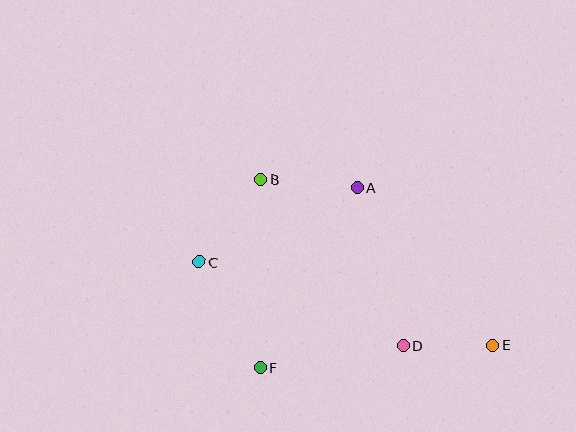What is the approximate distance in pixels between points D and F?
The distance between D and F is approximately 145 pixels.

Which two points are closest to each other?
Points D and E are closest to each other.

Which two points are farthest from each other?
Points C and E are farthest from each other.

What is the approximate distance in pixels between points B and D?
The distance between B and D is approximately 219 pixels.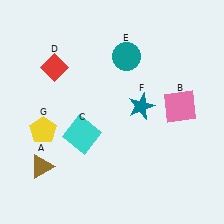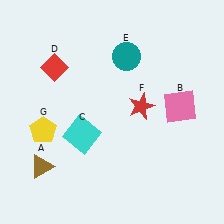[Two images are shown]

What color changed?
The star (F) changed from teal in Image 1 to red in Image 2.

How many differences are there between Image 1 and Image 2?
There is 1 difference between the two images.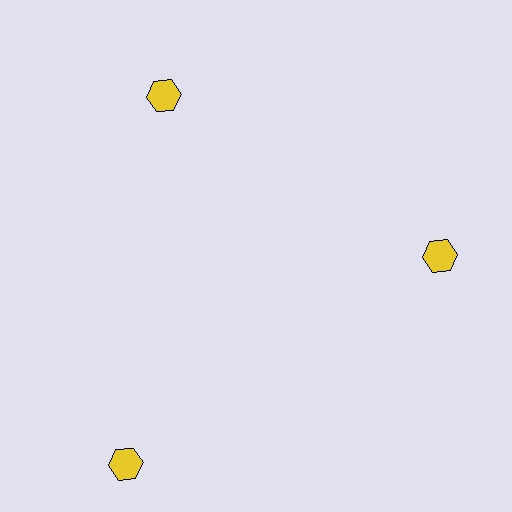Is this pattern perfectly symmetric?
No. The 3 yellow hexagons are arranged in a ring, but one element near the 7 o'clock position is pushed outward from the center, breaking the 3-fold rotational symmetry.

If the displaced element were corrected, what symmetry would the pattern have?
It would have 3-fold rotational symmetry — the pattern would map onto itself every 120 degrees.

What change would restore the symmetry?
The symmetry would be restored by moving it inward, back onto the ring so that all 3 hexagons sit at equal angles and equal distance from the center.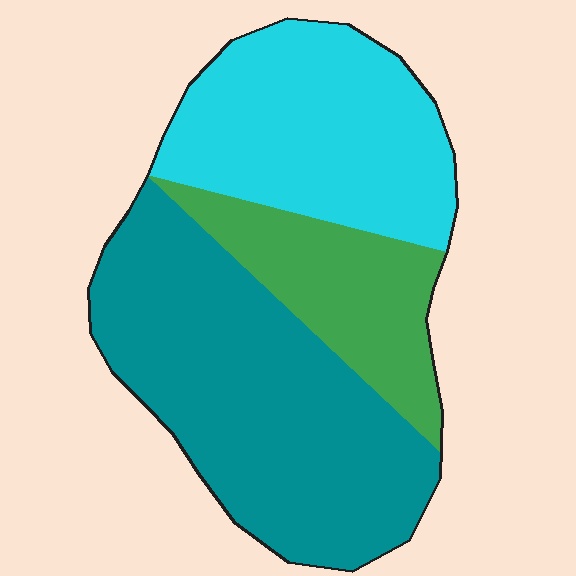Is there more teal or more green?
Teal.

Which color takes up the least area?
Green, at roughly 20%.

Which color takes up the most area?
Teal, at roughly 50%.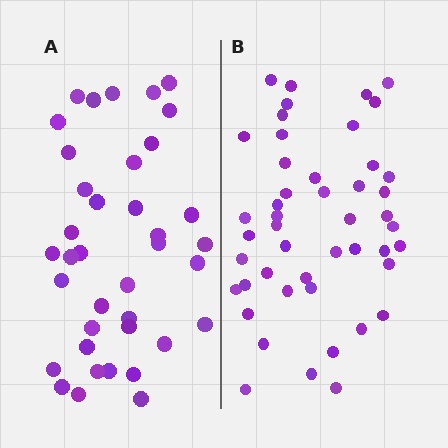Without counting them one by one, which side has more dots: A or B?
Region B (the right region) has more dots.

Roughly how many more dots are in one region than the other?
Region B has roughly 8 or so more dots than region A.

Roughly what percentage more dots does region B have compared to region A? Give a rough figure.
About 25% more.